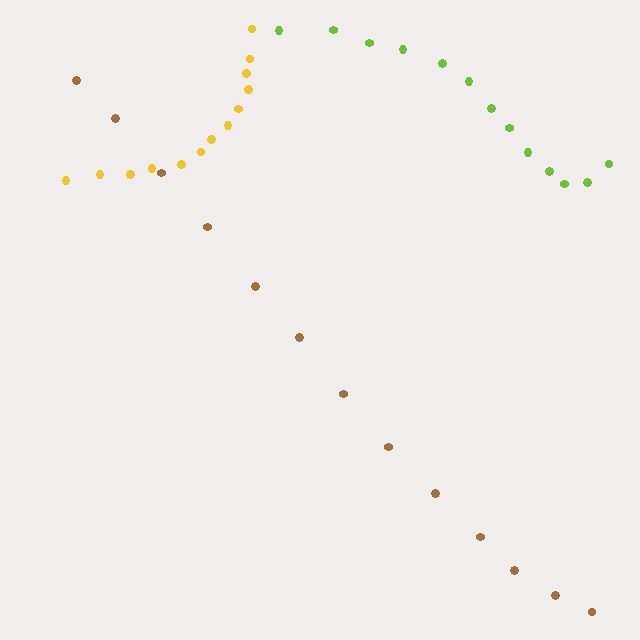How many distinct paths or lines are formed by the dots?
There are 3 distinct paths.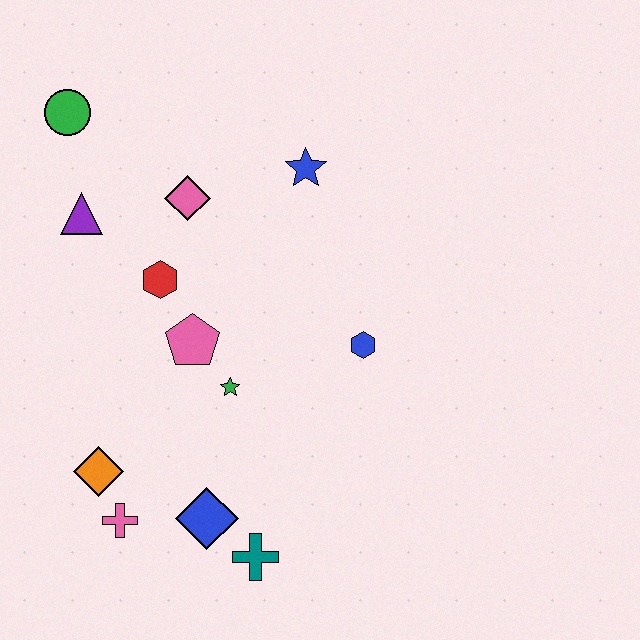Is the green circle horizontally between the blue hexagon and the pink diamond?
No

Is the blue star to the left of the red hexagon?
No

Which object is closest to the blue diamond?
The teal cross is closest to the blue diamond.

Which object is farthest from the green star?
The green circle is farthest from the green star.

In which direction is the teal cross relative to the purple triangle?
The teal cross is below the purple triangle.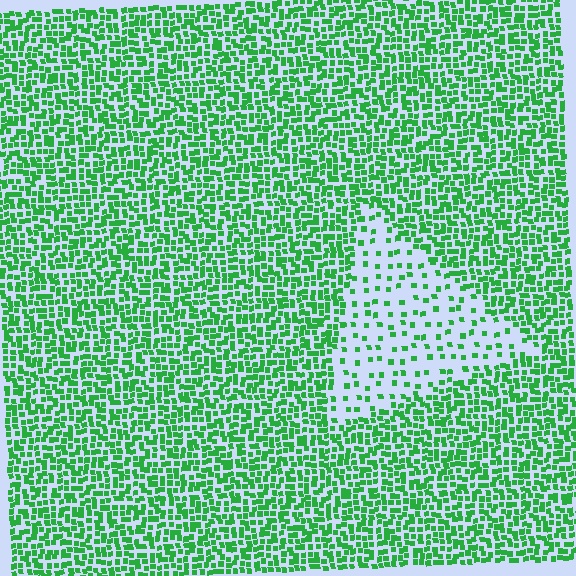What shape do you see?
I see a triangle.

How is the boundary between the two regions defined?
The boundary is defined by a change in element density (approximately 3.0x ratio). All elements are the same color, size, and shape.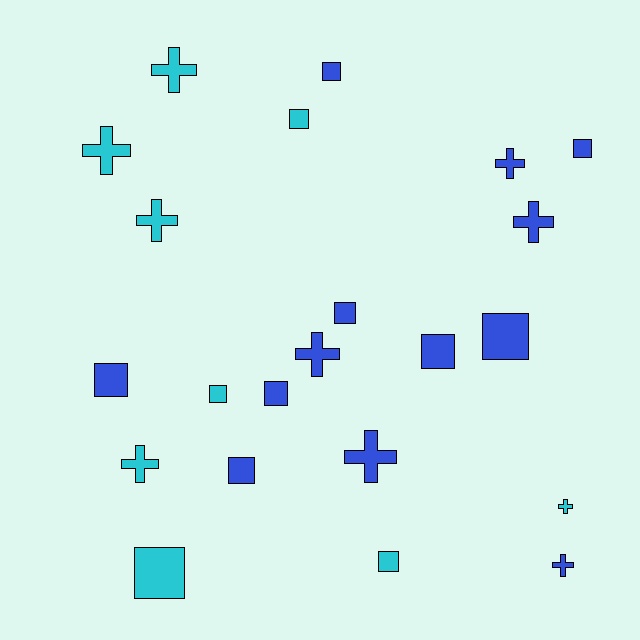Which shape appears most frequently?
Square, with 12 objects.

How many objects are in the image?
There are 22 objects.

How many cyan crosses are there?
There are 5 cyan crosses.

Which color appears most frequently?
Blue, with 13 objects.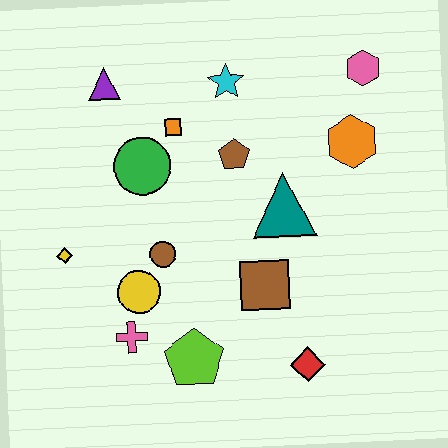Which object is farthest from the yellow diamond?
The pink hexagon is farthest from the yellow diamond.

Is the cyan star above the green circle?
Yes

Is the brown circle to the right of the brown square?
No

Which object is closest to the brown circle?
The yellow circle is closest to the brown circle.